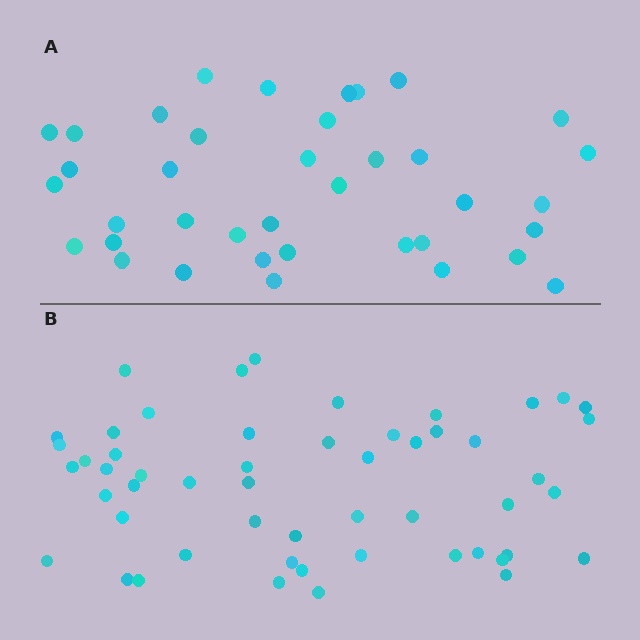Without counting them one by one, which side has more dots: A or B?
Region B (the bottom region) has more dots.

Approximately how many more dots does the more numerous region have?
Region B has approximately 15 more dots than region A.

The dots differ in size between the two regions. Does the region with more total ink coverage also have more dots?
No. Region A has more total ink coverage because its dots are larger, but region B actually contains more individual dots. Total area can be misleading — the number of items is what matters here.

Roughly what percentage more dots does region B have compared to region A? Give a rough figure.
About 40% more.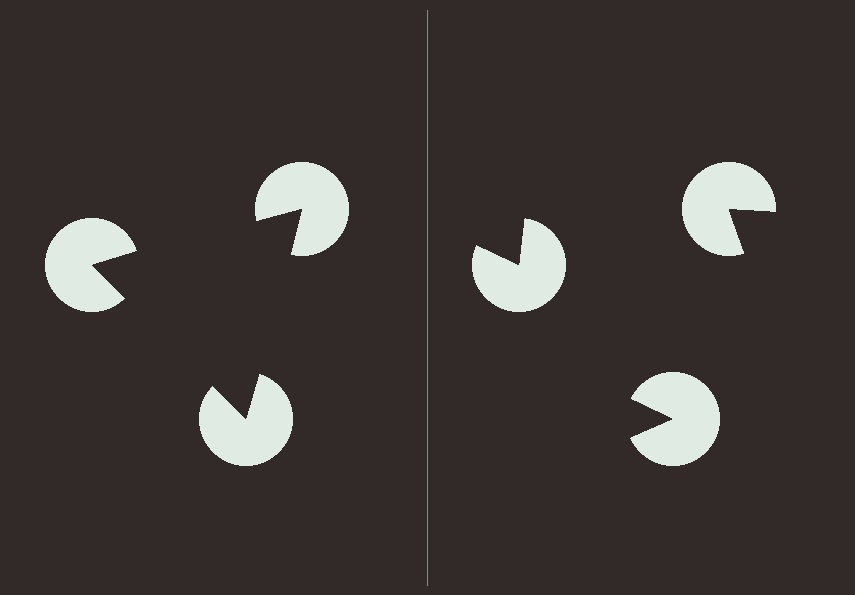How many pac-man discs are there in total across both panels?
6 — 3 on each side.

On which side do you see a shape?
An illusory triangle appears on the left side. On the right side the wedge cuts are rotated, so no coherent shape forms.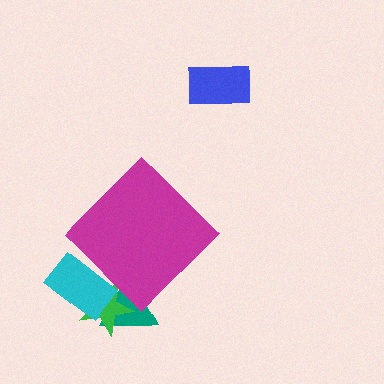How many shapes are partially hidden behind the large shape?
3 shapes are partially hidden.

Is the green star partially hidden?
Yes, the green star is partially hidden behind the magenta diamond.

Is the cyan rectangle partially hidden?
Yes, the cyan rectangle is partially hidden behind the magenta diamond.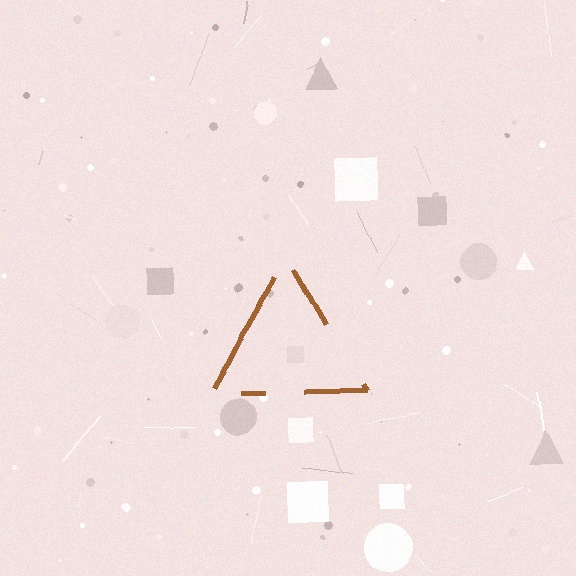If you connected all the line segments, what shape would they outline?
They would outline a triangle.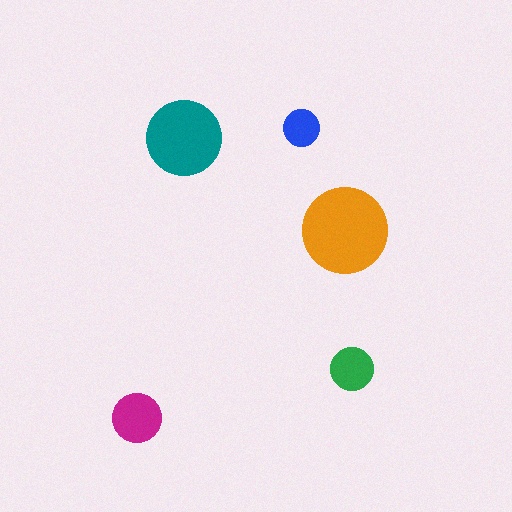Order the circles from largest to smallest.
the orange one, the teal one, the magenta one, the green one, the blue one.